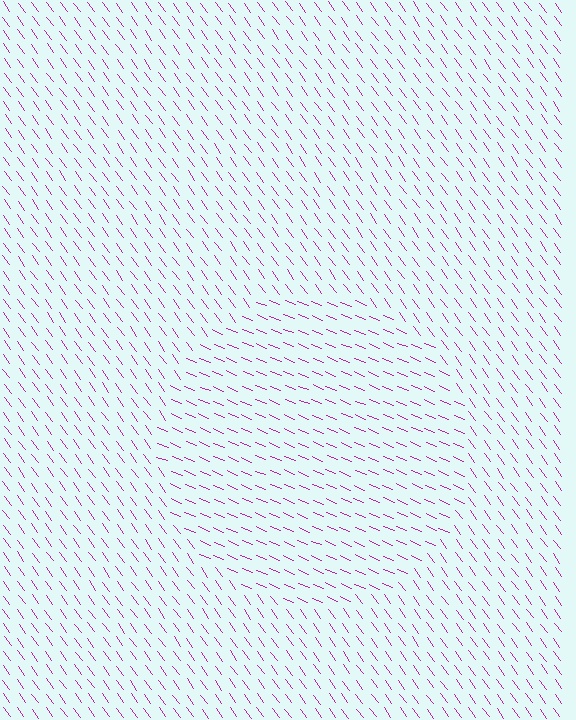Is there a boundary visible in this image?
Yes, there is a texture boundary formed by a change in line orientation.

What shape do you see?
I see a circle.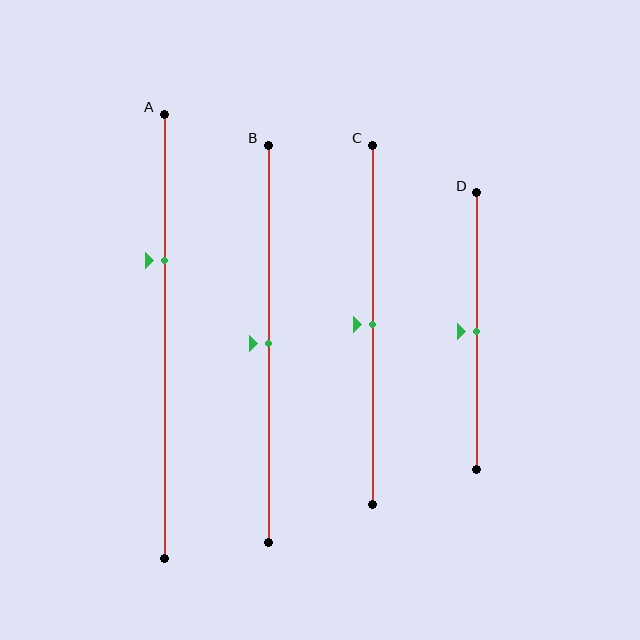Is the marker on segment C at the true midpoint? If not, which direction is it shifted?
Yes, the marker on segment C is at the true midpoint.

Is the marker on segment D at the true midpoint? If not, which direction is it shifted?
Yes, the marker on segment D is at the true midpoint.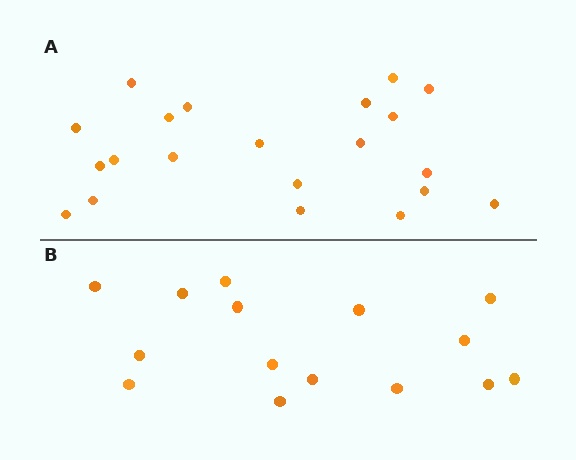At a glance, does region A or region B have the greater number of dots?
Region A (the top region) has more dots.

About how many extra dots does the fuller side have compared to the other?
Region A has about 6 more dots than region B.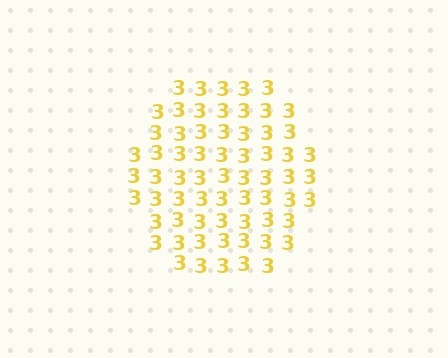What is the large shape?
The large shape is a hexagon.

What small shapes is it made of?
It is made of small digit 3's.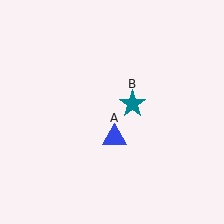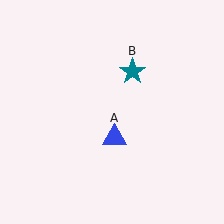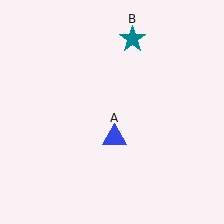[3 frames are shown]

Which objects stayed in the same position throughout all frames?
Blue triangle (object A) remained stationary.